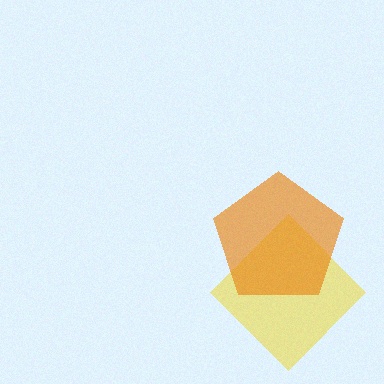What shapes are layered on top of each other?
The layered shapes are: a yellow diamond, an orange pentagon.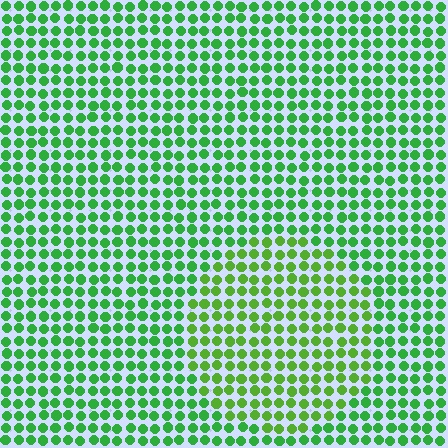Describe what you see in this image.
The image is filled with small green elements in a uniform arrangement. A circle-shaped region is visible where the elements are tinted to a slightly different hue, forming a subtle color boundary.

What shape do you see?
I see a circle.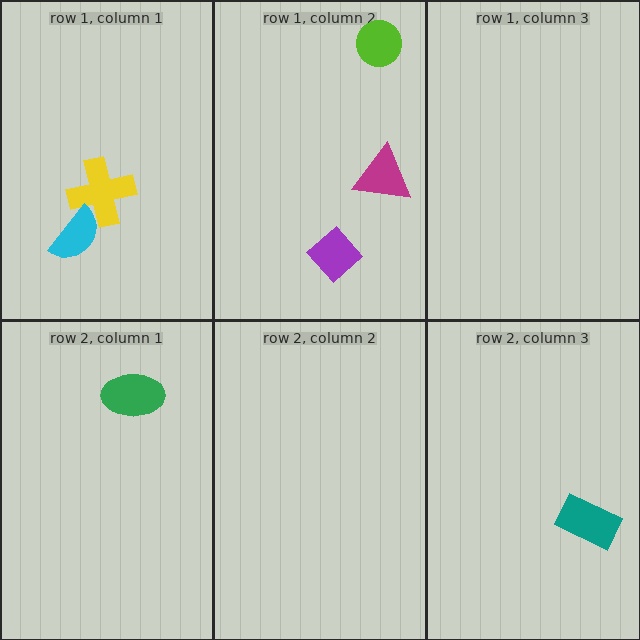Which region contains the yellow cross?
The row 1, column 1 region.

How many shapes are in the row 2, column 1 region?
1.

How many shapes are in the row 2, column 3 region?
1.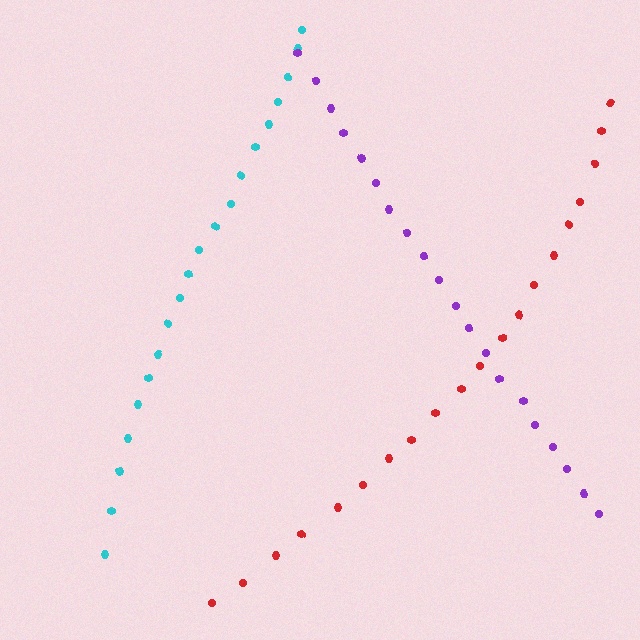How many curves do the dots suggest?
There are 3 distinct paths.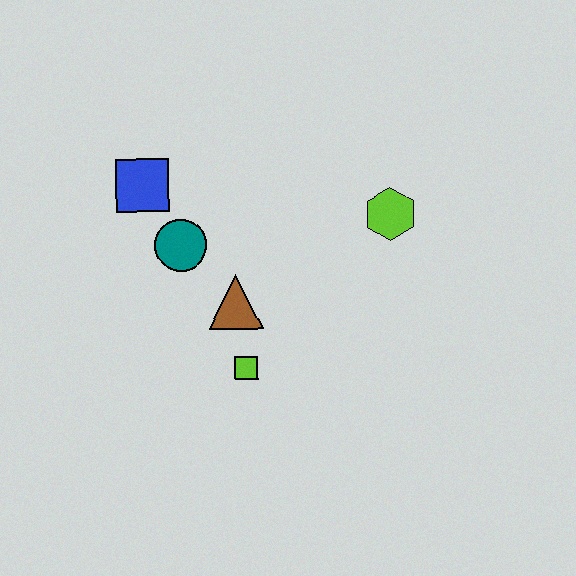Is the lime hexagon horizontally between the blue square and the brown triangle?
No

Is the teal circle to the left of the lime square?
Yes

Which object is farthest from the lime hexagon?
The blue square is farthest from the lime hexagon.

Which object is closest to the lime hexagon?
The brown triangle is closest to the lime hexagon.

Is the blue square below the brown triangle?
No